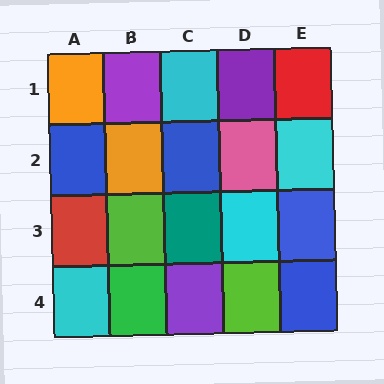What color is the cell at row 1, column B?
Purple.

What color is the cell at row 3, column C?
Teal.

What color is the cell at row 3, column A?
Red.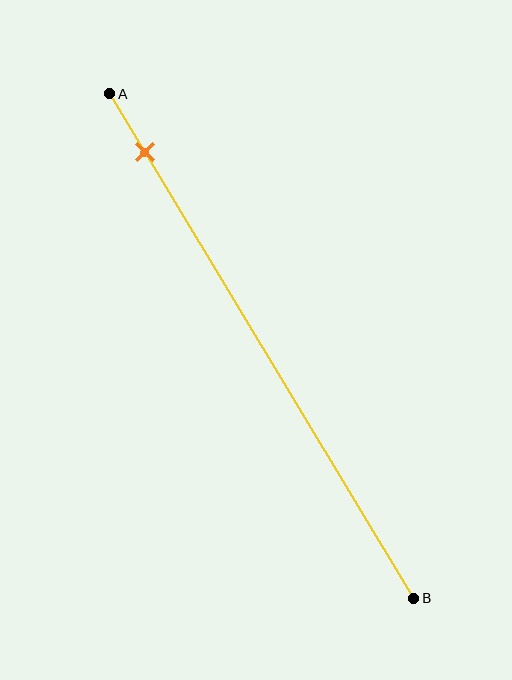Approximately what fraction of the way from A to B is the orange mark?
The orange mark is approximately 10% of the way from A to B.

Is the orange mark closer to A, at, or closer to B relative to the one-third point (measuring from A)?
The orange mark is closer to point A than the one-third point of segment AB.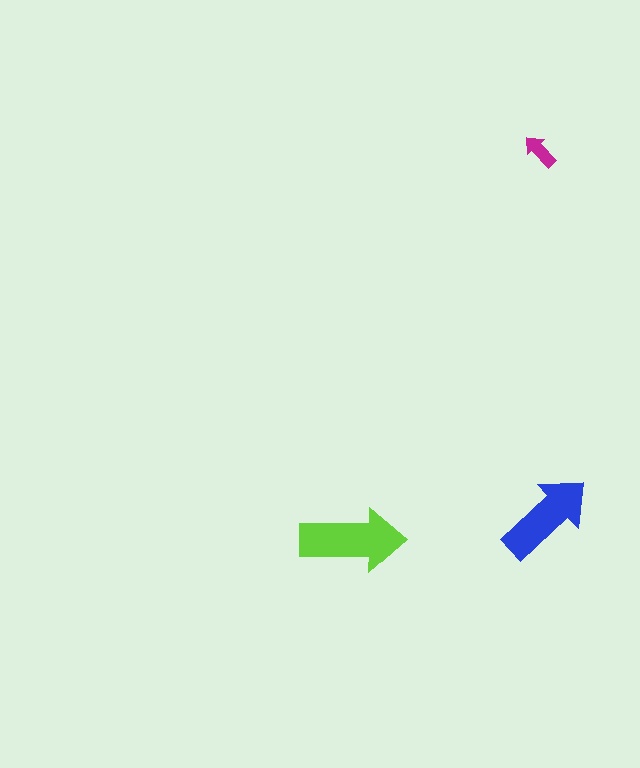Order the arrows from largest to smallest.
the lime one, the blue one, the magenta one.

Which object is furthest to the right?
The blue arrow is rightmost.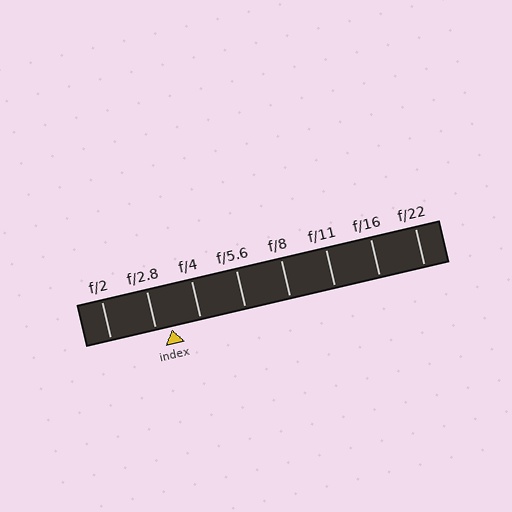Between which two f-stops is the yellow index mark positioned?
The index mark is between f/2.8 and f/4.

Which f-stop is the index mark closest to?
The index mark is closest to f/2.8.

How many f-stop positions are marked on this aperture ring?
There are 8 f-stop positions marked.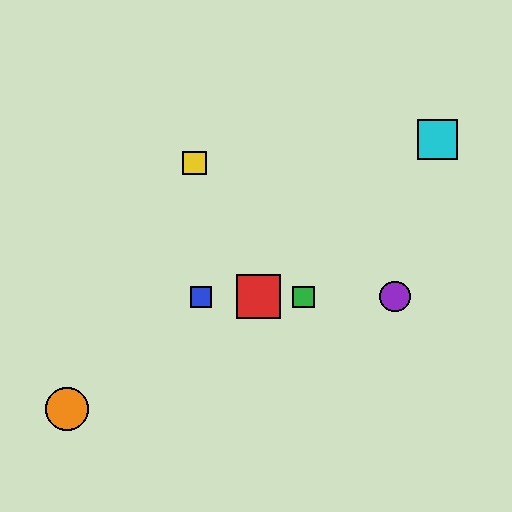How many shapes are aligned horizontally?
4 shapes (the red square, the blue square, the green square, the purple circle) are aligned horizontally.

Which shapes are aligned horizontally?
The red square, the blue square, the green square, the purple circle are aligned horizontally.